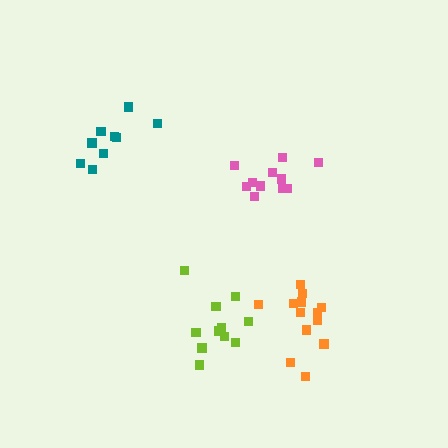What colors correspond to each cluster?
The clusters are colored: pink, orange, teal, lime.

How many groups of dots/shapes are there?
There are 4 groups.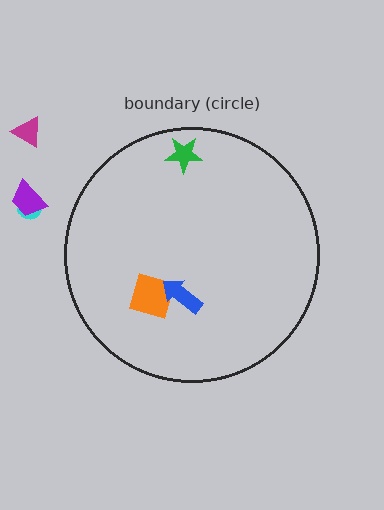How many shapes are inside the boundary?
3 inside, 3 outside.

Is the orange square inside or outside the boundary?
Inside.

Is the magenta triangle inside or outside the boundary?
Outside.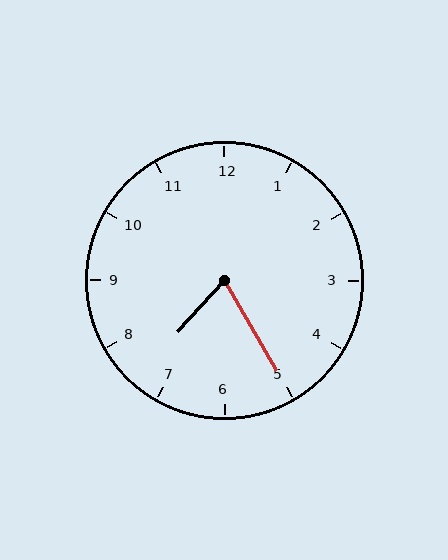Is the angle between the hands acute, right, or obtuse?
It is acute.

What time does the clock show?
7:25.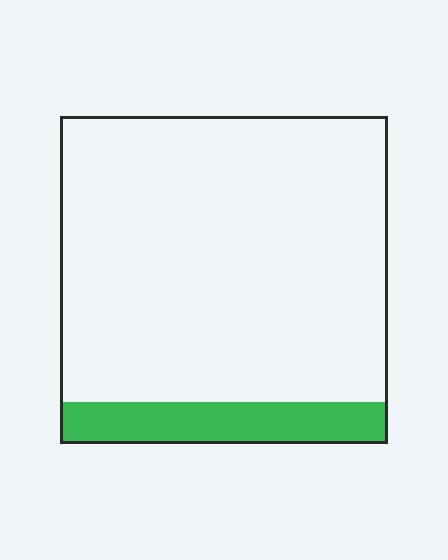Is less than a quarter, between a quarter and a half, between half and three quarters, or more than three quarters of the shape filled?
Less than a quarter.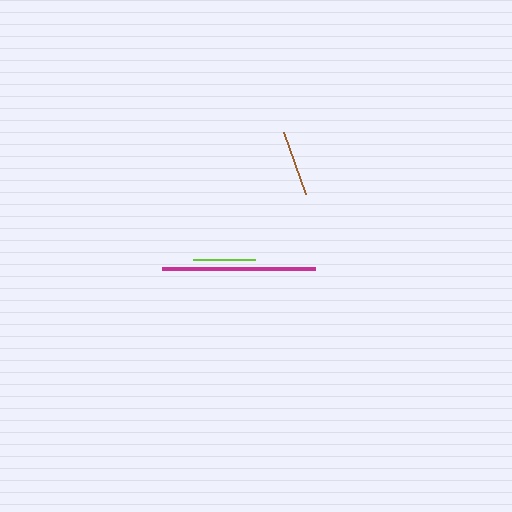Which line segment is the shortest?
The lime line is the shortest at approximately 62 pixels.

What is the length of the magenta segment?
The magenta segment is approximately 154 pixels long.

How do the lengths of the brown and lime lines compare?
The brown and lime lines are approximately the same length.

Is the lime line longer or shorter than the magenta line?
The magenta line is longer than the lime line.